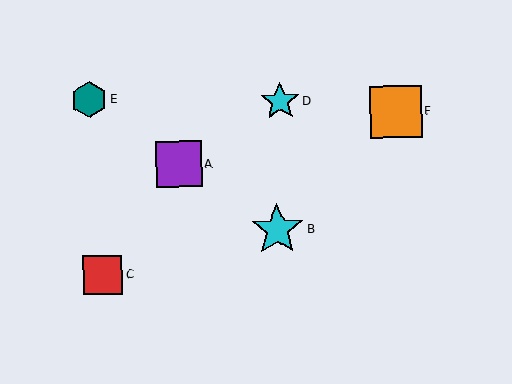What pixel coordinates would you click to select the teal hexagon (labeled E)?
Click at (89, 100) to select the teal hexagon E.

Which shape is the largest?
The cyan star (labeled B) is the largest.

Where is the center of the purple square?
The center of the purple square is at (179, 164).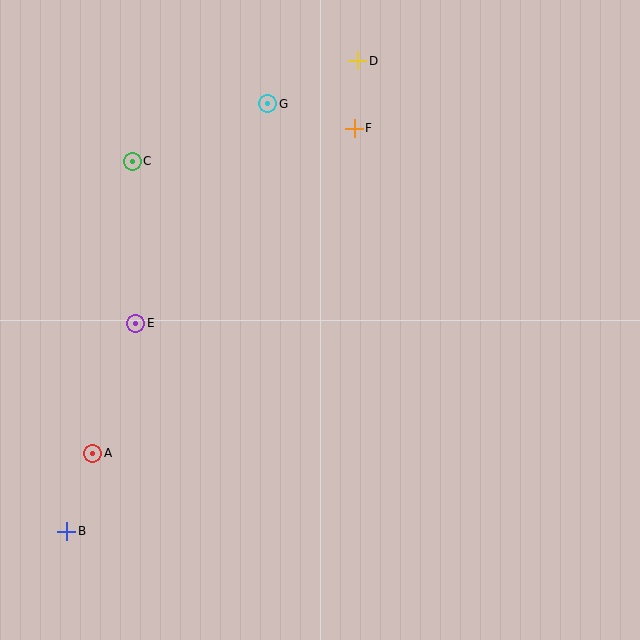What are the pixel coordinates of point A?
Point A is at (93, 453).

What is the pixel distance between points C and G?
The distance between C and G is 148 pixels.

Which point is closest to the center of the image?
Point E at (136, 323) is closest to the center.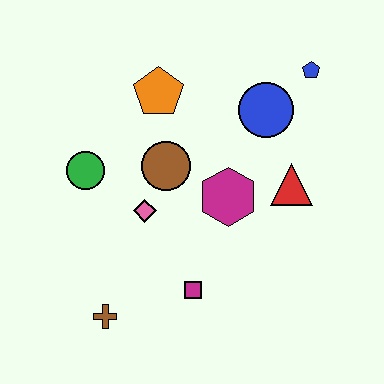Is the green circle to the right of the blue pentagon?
No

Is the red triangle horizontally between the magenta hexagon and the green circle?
No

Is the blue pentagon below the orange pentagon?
No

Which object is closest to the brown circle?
The pink diamond is closest to the brown circle.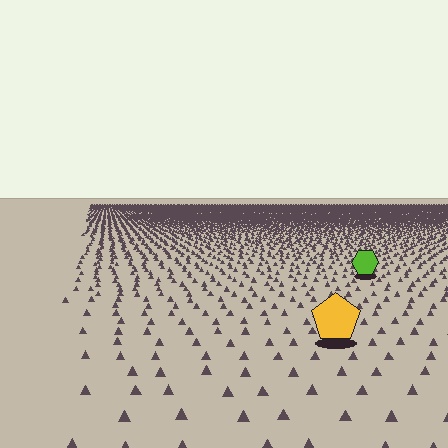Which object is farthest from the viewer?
The lime hexagon is farthest from the viewer. It appears smaller and the ground texture around it is denser.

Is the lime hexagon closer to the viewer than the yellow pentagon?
No. The yellow pentagon is closer — you can tell from the texture gradient: the ground texture is coarser near it.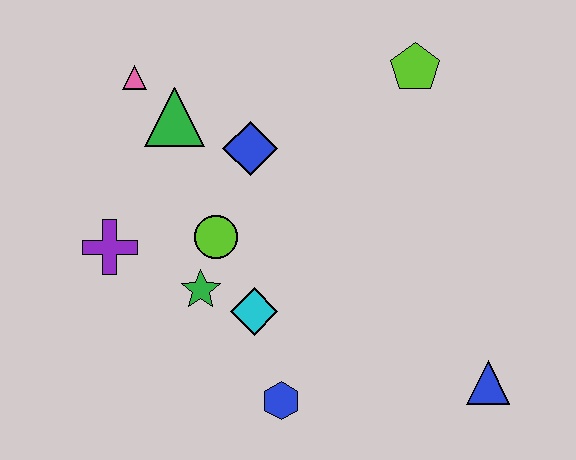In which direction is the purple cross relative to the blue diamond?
The purple cross is to the left of the blue diamond.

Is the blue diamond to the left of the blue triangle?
Yes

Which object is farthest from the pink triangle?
The blue triangle is farthest from the pink triangle.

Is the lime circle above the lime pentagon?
No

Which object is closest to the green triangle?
The pink triangle is closest to the green triangle.